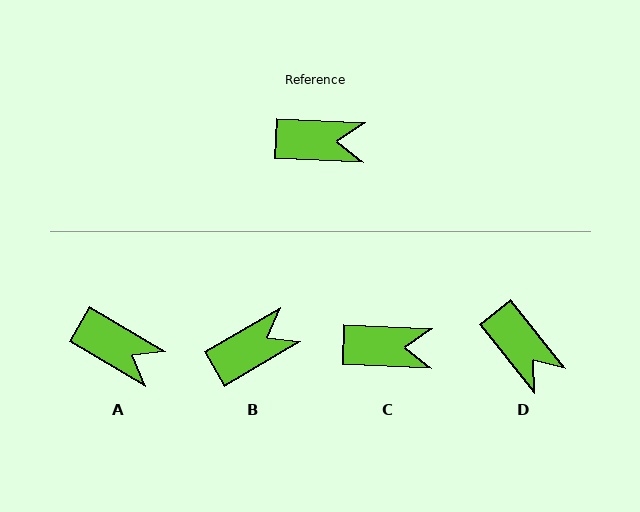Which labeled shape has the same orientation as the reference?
C.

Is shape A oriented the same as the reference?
No, it is off by about 28 degrees.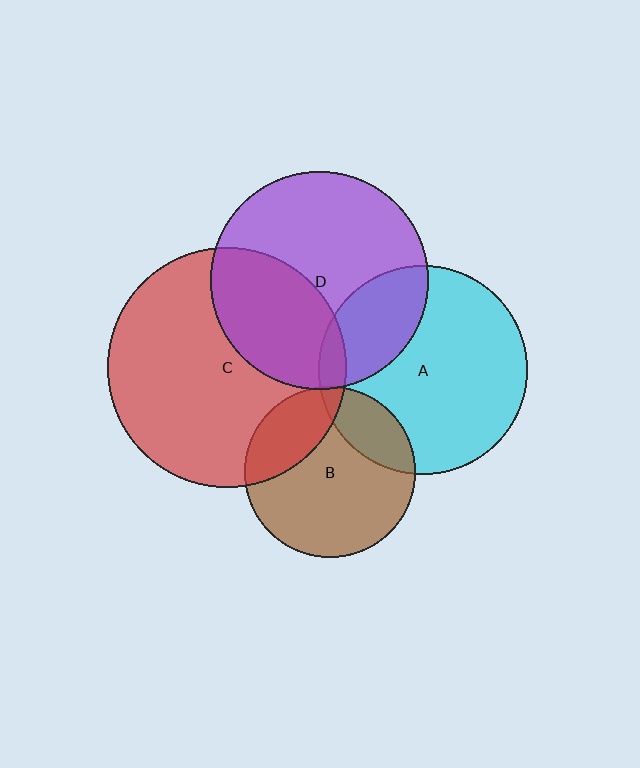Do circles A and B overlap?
Yes.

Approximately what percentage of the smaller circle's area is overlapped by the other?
Approximately 20%.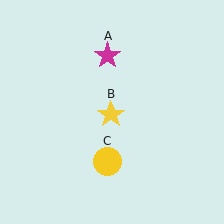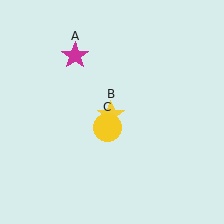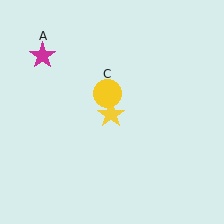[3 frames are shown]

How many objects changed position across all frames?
2 objects changed position: magenta star (object A), yellow circle (object C).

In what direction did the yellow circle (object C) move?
The yellow circle (object C) moved up.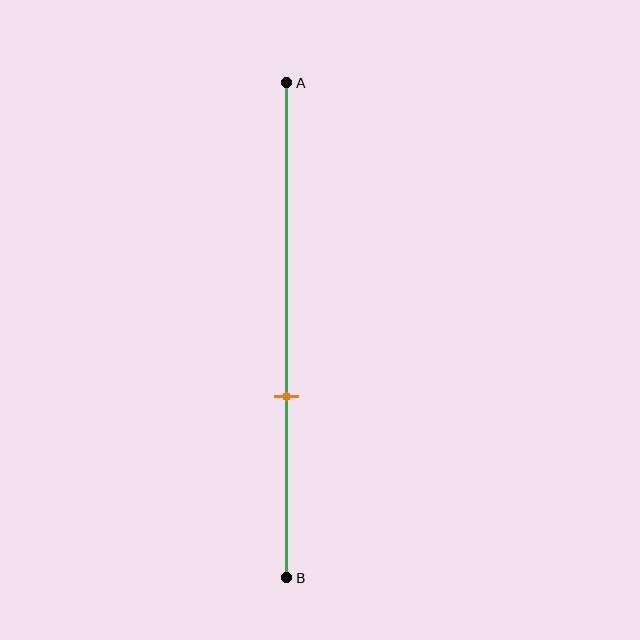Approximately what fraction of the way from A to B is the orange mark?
The orange mark is approximately 65% of the way from A to B.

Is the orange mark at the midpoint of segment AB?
No, the mark is at about 65% from A, not at the 50% midpoint.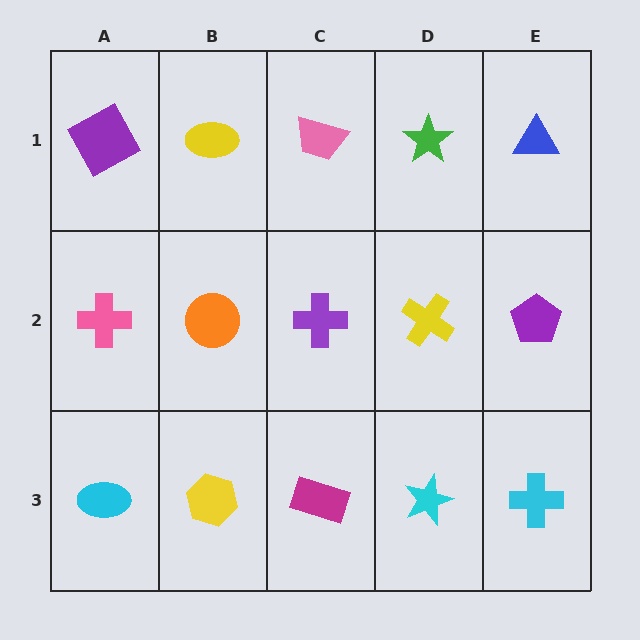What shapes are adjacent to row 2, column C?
A pink trapezoid (row 1, column C), a magenta rectangle (row 3, column C), an orange circle (row 2, column B), a yellow cross (row 2, column D).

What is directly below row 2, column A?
A cyan ellipse.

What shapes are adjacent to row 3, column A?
A pink cross (row 2, column A), a yellow hexagon (row 3, column B).